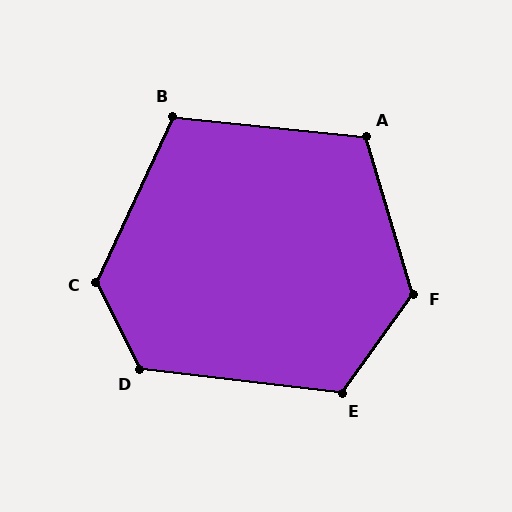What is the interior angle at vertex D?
Approximately 124 degrees (obtuse).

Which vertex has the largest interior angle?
C, at approximately 128 degrees.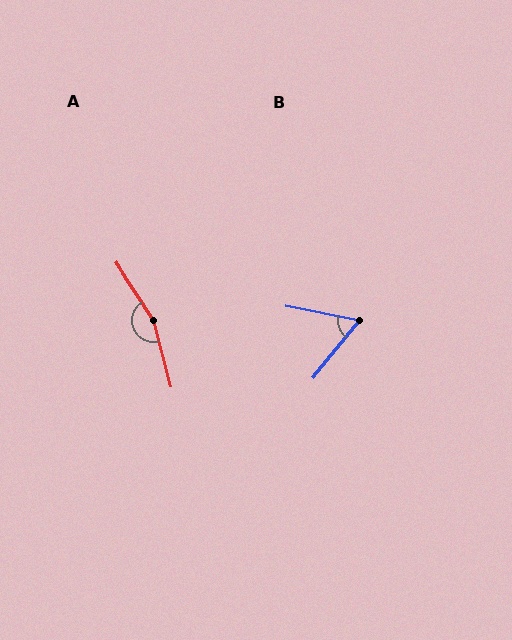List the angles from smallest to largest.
B (63°), A (162°).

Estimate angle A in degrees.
Approximately 162 degrees.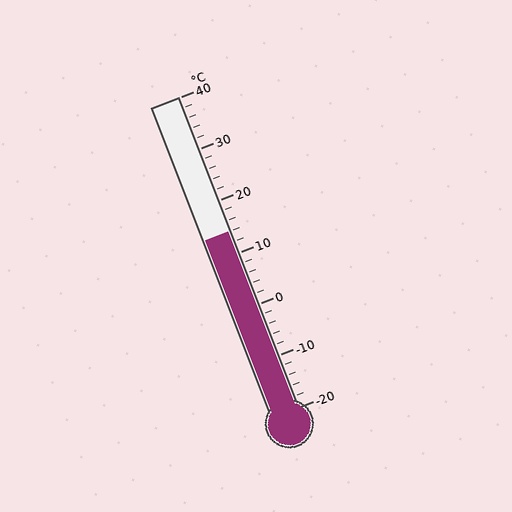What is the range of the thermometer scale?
The thermometer scale ranges from -20°C to 40°C.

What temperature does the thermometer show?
The thermometer shows approximately 14°C.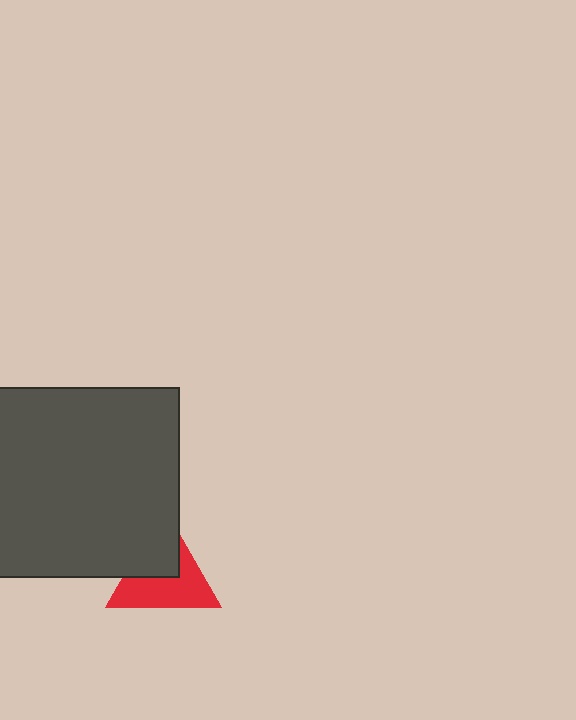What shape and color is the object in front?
The object in front is a dark gray square.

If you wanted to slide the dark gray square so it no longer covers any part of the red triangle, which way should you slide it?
Slide it toward the upper-left — that is the most direct way to separate the two shapes.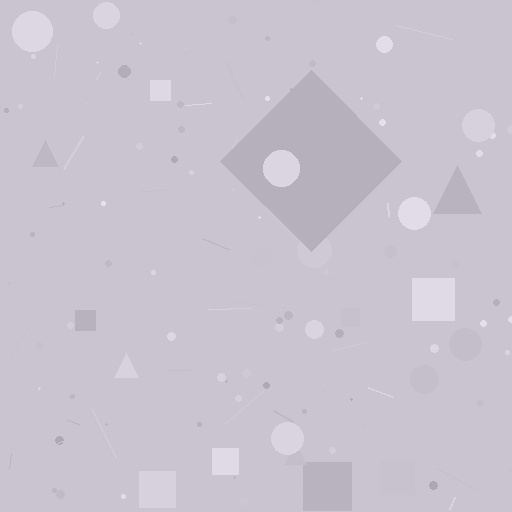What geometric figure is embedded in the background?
A diamond is embedded in the background.